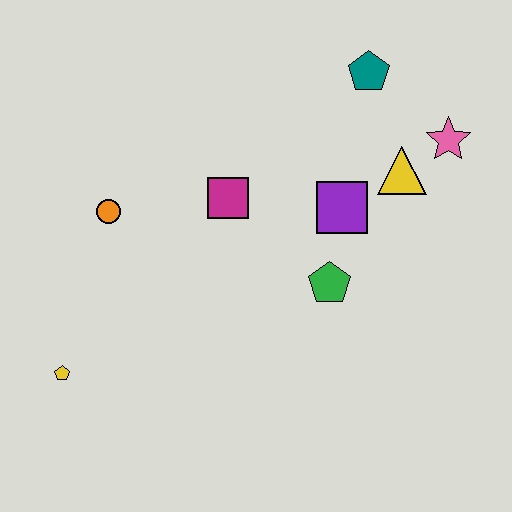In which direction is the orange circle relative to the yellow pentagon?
The orange circle is above the yellow pentagon.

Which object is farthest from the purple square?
The yellow pentagon is farthest from the purple square.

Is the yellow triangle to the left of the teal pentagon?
No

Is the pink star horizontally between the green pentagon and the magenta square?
No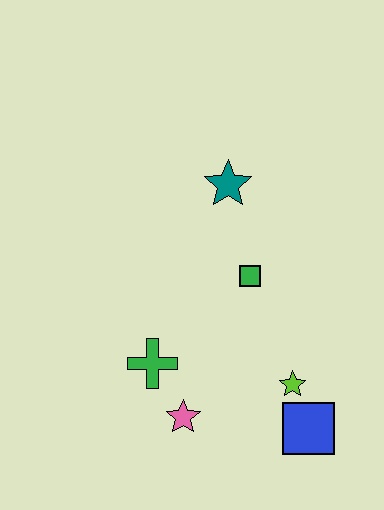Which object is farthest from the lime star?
The teal star is farthest from the lime star.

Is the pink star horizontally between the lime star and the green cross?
Yes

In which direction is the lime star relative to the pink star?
The lime star is to the right of the pink star.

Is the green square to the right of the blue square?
No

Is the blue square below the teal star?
Yes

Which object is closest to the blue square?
The lime star is closest to the blue square.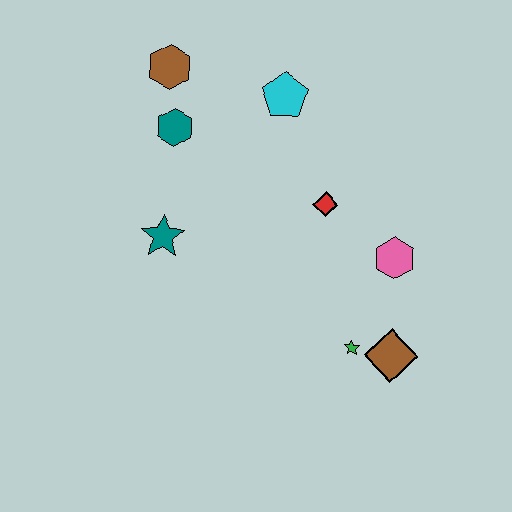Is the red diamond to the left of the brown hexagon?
No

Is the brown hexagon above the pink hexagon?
Yes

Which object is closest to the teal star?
The teal hexagon is closest to the teal star.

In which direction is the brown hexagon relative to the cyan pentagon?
The brown hexagon is to the left of the cyan pentagon.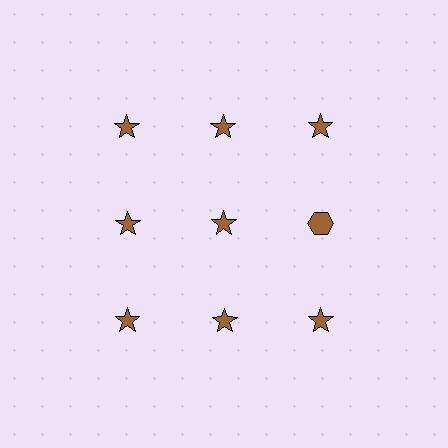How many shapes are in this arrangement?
There are 9 shapes arranged in a grid pattern.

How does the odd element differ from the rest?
It has a different shape: hexagon instead of star.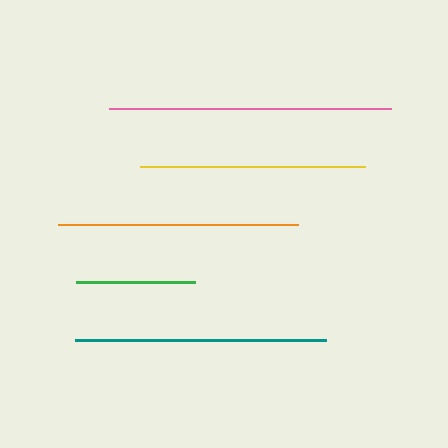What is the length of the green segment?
The green segment is approximately 119 pixels long.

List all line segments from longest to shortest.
From longest to shortest: pink, teal, orange, yellow, green.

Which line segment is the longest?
The pink line is the longest at approximately 281 pixels.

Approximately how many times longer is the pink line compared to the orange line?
The pink line is approximately 1.2 times the length of the orange line.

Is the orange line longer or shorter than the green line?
The orange line is longer than the green line.